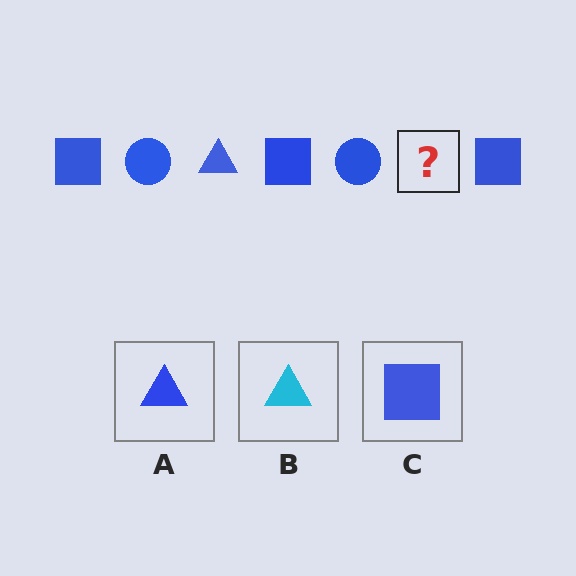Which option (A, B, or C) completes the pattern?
A.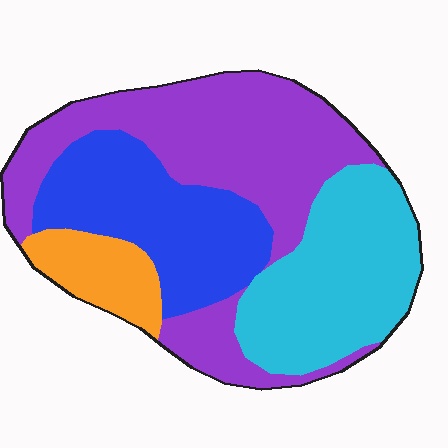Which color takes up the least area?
Orange, at roughly 10%.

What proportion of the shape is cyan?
Cyan covers 27% of the shape.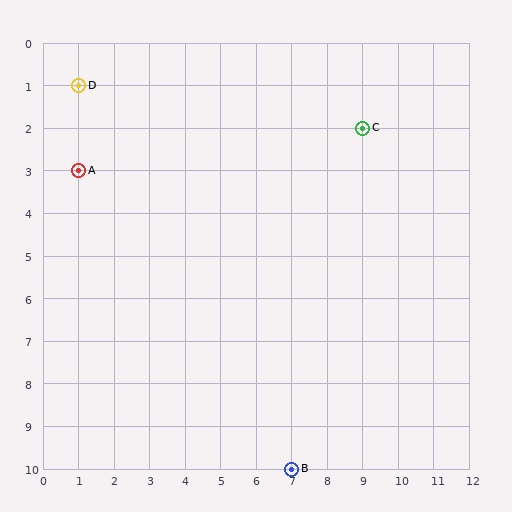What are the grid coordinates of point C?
Point C is at grid coordinates (9, 2).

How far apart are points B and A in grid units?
Points B and A are 6 columns and 7 rows apart (about 9.2 grid units diagonally).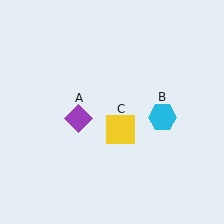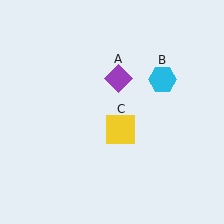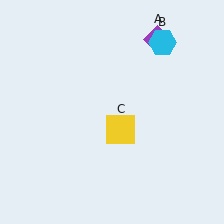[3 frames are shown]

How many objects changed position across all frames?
2 objects changed position: purple diamond (object A), cyan hexagon (object B).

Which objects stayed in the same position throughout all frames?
Yellow square (object C) remained stationary.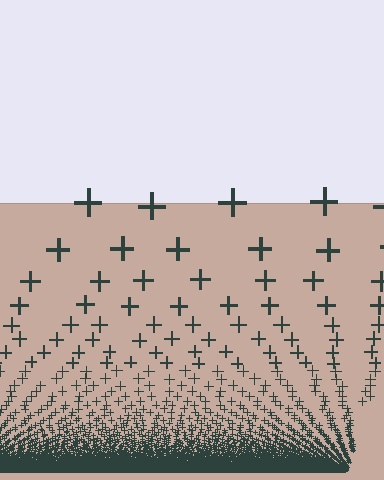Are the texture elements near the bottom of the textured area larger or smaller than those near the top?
Smaller. The gradient is inverted — elements near the bottom are smaller and denser.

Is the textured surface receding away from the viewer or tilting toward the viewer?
The surface appears to tilt toward the viewer. Texture elements get larger and sparser toward the top.